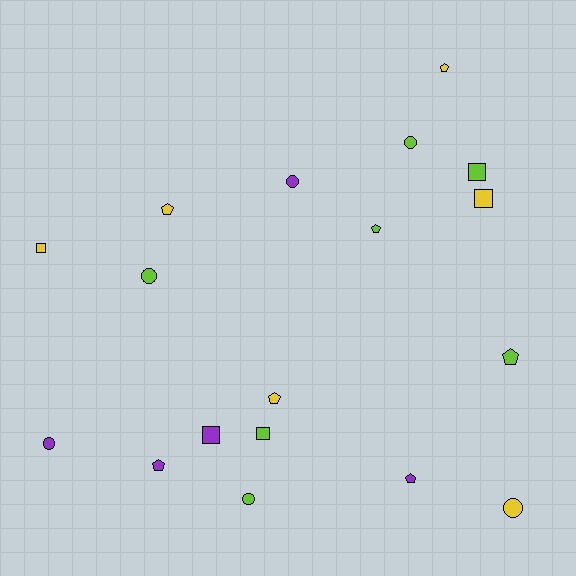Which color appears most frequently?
Lime, with 7 objects.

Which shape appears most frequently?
Pentagon, with 7 objects.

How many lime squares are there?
There are 2 lime squares.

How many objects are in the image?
There are 18 objects.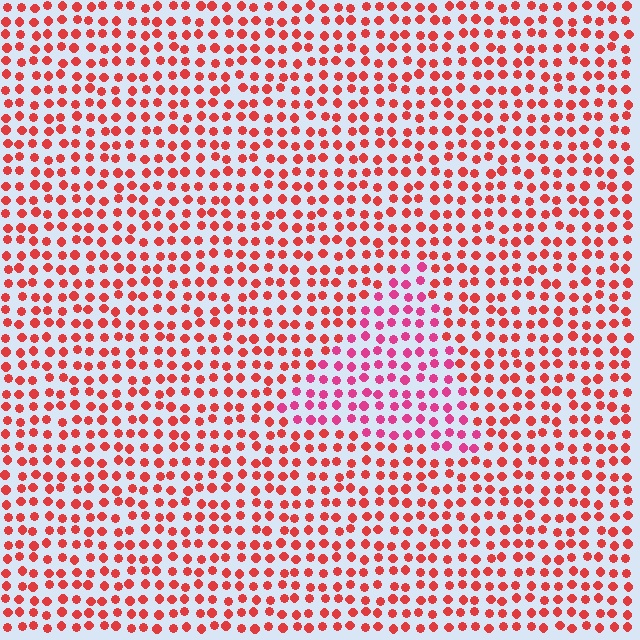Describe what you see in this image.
The image is filled with small red elements in a uniform arrangement. A triangle-shaped region is visible where the elements are tinted to a slightly different hue, forming a subtle color boundary.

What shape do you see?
I see a triangle.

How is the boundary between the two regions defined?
The boundary is defined purely by a slight shift in hue (about 30 degrees). Spacing, size, and orientation are identical on both sides.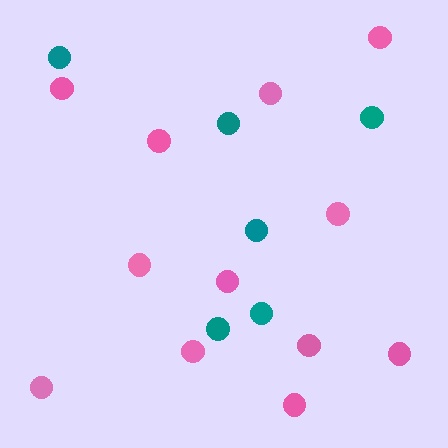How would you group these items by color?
There are 2 groups: one group of pink circles (12) and one group of teal circles (6).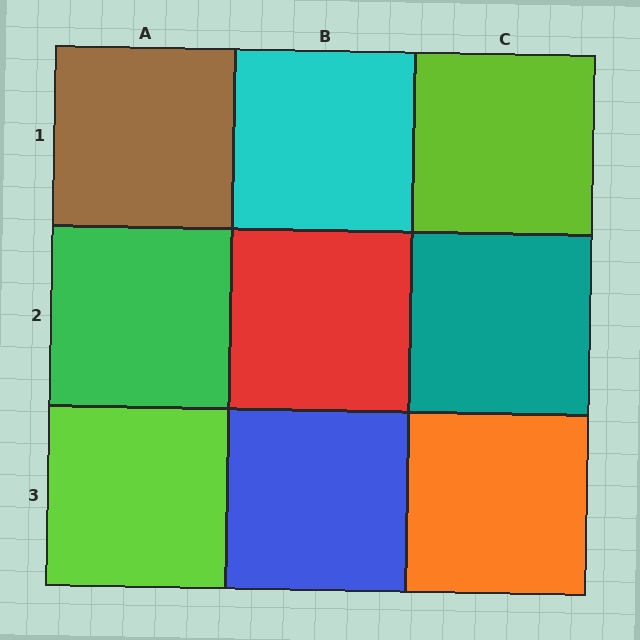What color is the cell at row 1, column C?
Lime.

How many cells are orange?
1 cell is orange.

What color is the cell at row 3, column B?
Blue.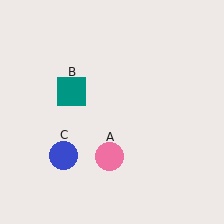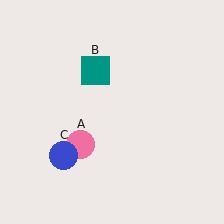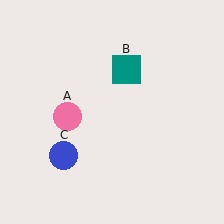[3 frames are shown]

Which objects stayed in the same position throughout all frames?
Blue circle (object C) remained stationary.